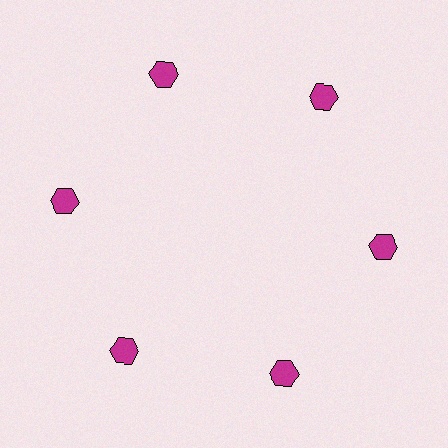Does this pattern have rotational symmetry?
Yes, this pattern has 6-fold rotational symmetry. It looks the same after rotating 60 degrees around the center.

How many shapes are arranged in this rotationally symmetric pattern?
There are 6 shapes, arranged in 6 groups of 1.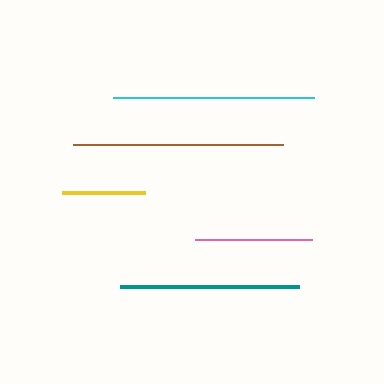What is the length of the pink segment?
The pink segment is approximately 118 pixels long.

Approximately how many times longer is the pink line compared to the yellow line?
The pink line is approximately 1.4 times the length of the yellow line.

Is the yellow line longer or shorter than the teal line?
The teal line is longer than the yellow line.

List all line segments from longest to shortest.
From longest to shortest: brown, cyan, teal, pink, yellow.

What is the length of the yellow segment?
The yellow segment is approximately 83 pixels long.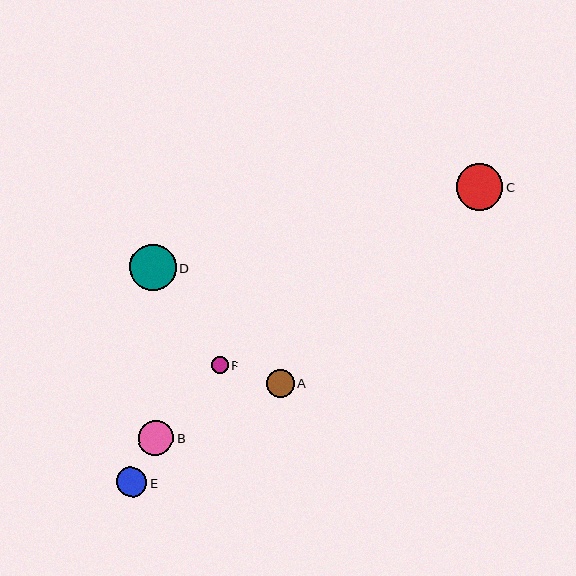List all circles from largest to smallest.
From largest to smallest: C, D, B, E, A, F.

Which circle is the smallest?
Circle F is the smallest with a size of approximately 17 pixels.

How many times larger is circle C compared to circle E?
Circle C is approximately 1.6 times the size of circle E.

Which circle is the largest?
Circle C is the largest with a size of approximately 47 pixels.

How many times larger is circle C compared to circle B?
Circle C is approximately 1.3 times the size of circle B.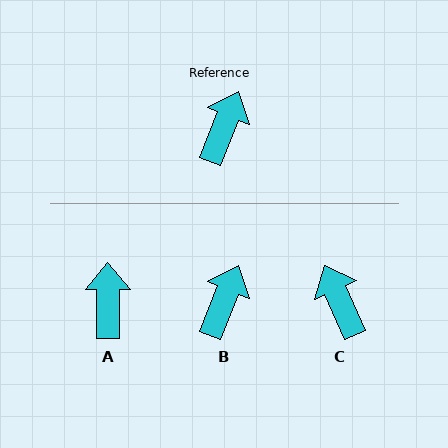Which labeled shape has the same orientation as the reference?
B.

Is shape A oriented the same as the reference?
No, it is off by about 22 degrees.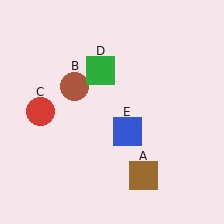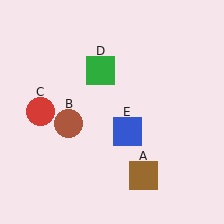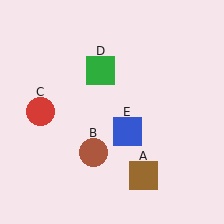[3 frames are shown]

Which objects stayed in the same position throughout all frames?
Brown square (object A) and red circle (object C) and green square (object D) and blue square (object E) remained stationary.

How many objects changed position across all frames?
1 object changed position: brown circle (object B).